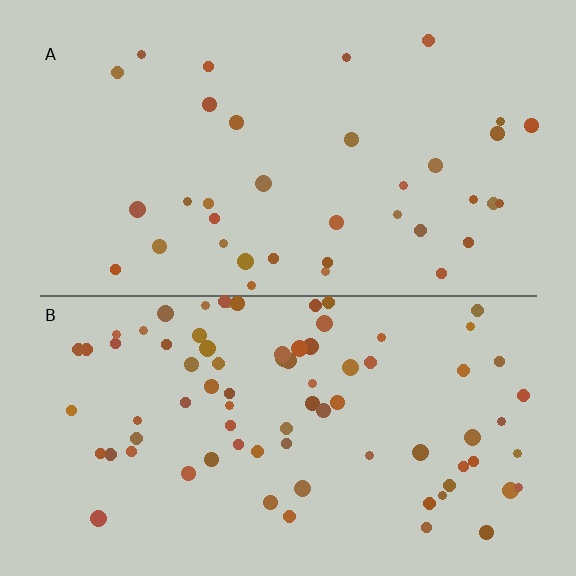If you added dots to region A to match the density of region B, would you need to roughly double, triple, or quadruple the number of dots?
Approximately double.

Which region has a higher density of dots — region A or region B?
B (the bottom).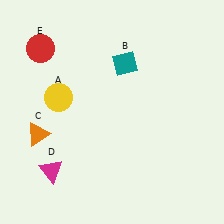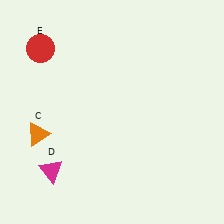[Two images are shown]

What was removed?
The yellow circle (A), the teal diamond (B) were removed in Image 2.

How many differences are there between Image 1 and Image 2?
There are 2 differences between the two images.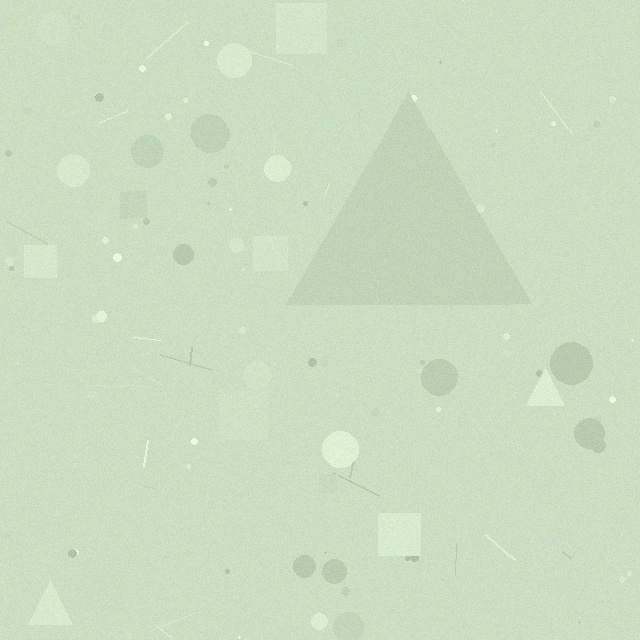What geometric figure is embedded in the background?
A triangle is embedded in the background.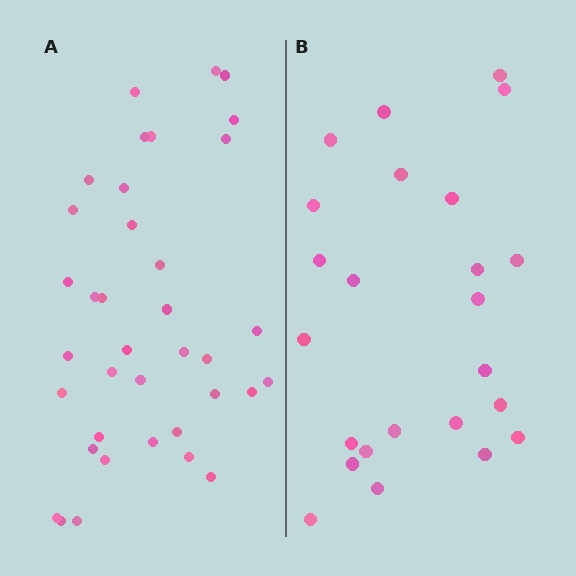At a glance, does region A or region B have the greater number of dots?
Region A (the left region) has more dots.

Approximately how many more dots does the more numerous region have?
Region A has approximately 15 more dots than region B.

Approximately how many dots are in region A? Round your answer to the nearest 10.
About 40 dots. (The exact count is 37, which rounds to 40.)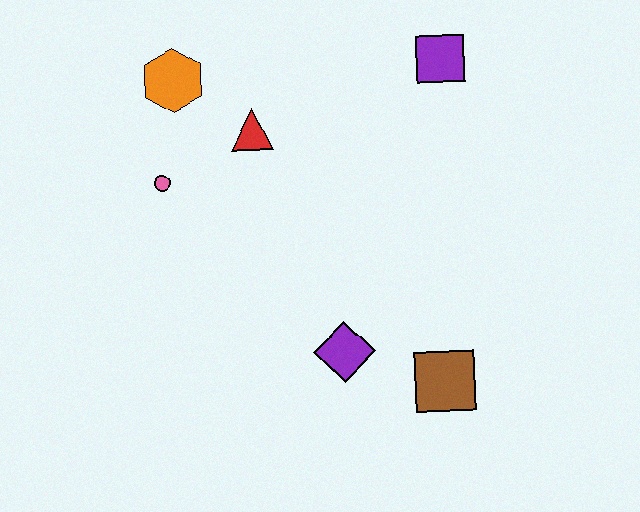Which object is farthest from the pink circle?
The brown square is farthest from the pink circle.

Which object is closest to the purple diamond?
The brown square is closest to the purple diamond.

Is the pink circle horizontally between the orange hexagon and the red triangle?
No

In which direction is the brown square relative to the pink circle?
The brown square is to the right of the pink circle.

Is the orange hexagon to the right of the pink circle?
Yes